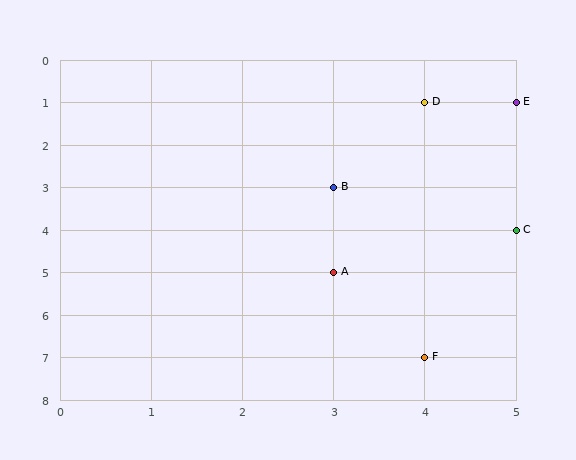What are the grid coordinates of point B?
Point B is at grid coordinates (3, 3).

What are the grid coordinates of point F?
Point F is at grid coordinates (4, 7).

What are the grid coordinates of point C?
Point C is at grid coordinates (5, 4).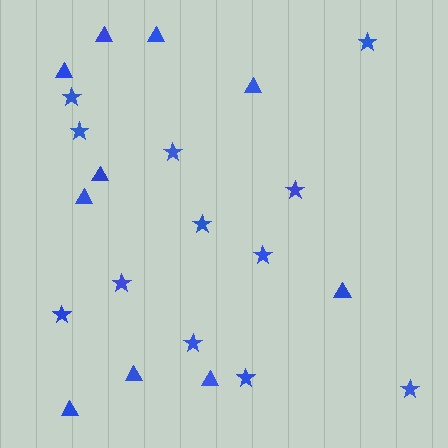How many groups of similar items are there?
There are 2 groups: one group of stars (12) and one group of triangles (10).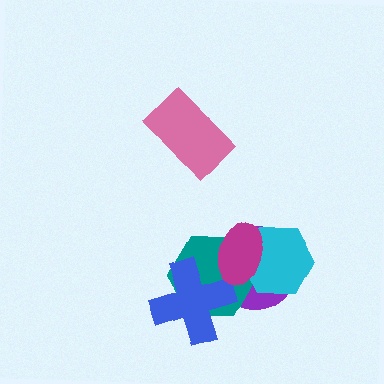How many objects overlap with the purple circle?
4 objects overlap with the purple circle.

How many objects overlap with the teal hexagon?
4 objects overlap with the teal hexagon.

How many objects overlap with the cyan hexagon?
3 objects overlap with the cyan hexagon.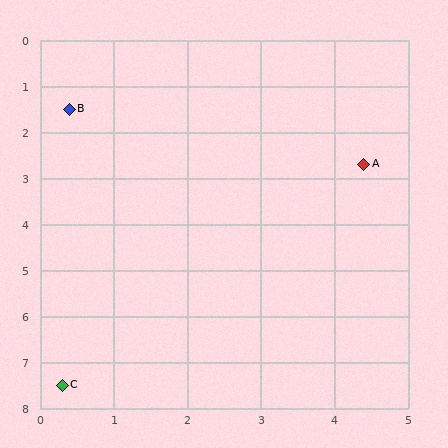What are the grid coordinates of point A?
Point A is at approximately (4.4, 2.7).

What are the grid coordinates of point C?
Point C is at approximately (0.3, 7.5).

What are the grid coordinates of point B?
Point B is at approximately (0.4, 1.5).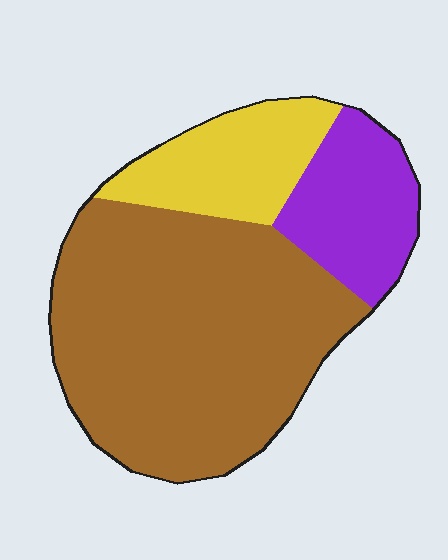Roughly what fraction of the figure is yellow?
Yellow takes up about one sixth (1/6) of the figure.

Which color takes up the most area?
Brown, at roughly 65%.